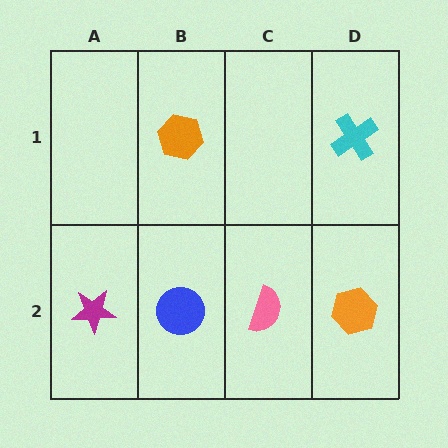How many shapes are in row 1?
2 shapes.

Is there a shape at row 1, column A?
No, that cell is empty.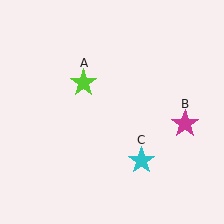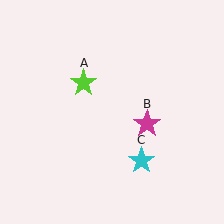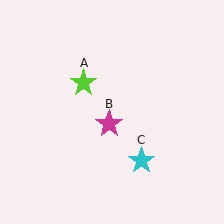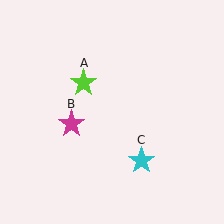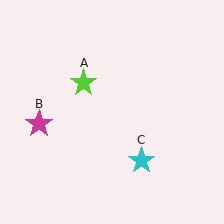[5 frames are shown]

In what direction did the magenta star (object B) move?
The magenta star (object B) moved left.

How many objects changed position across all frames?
1 object changed position: magenta star (object B).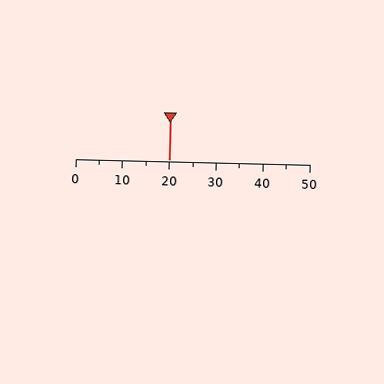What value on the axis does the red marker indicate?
The marker indicates approximately 20.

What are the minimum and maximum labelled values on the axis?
The axis runs from 0 to 50.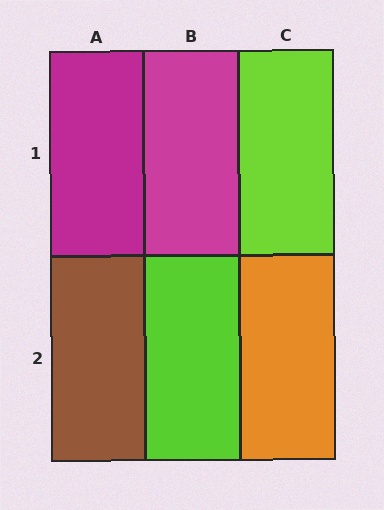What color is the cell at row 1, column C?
Lime.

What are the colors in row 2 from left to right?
Brown, lime, orange.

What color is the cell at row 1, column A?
Magenta.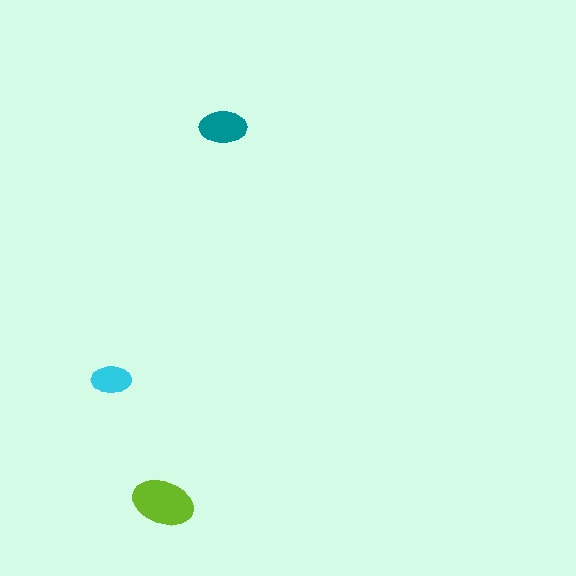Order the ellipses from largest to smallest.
the lime one, the teal one, the cyan one.